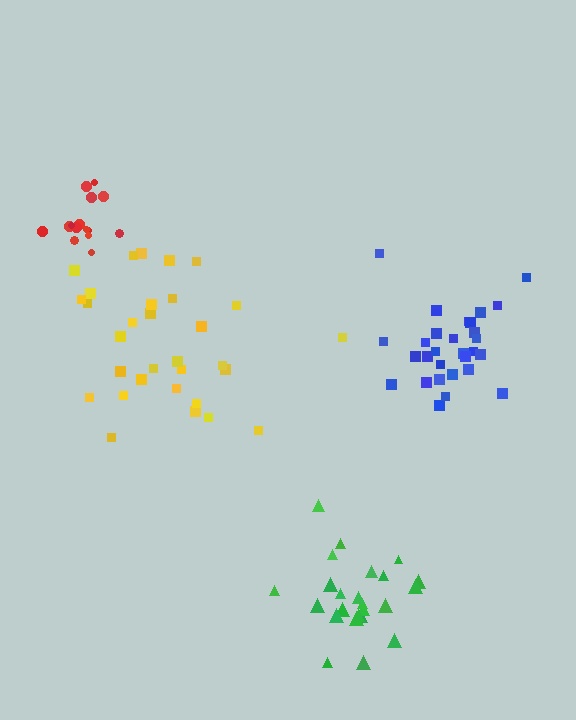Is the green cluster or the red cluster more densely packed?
Red.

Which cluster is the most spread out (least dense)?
Yellow.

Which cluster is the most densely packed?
Blue.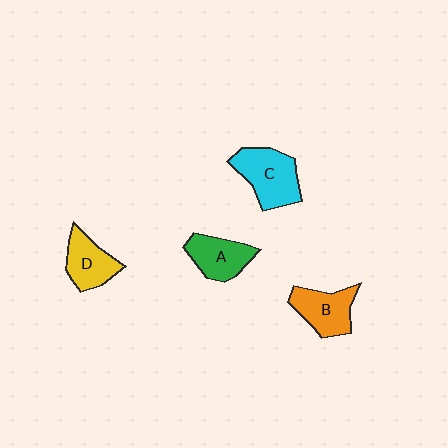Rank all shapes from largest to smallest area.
From largest to smallest: C (cyan), B (orange), A (green), D (yellow).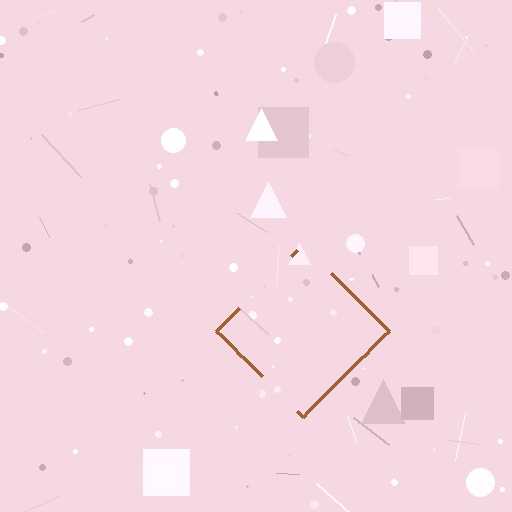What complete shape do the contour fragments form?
The contour fragments form a diamond.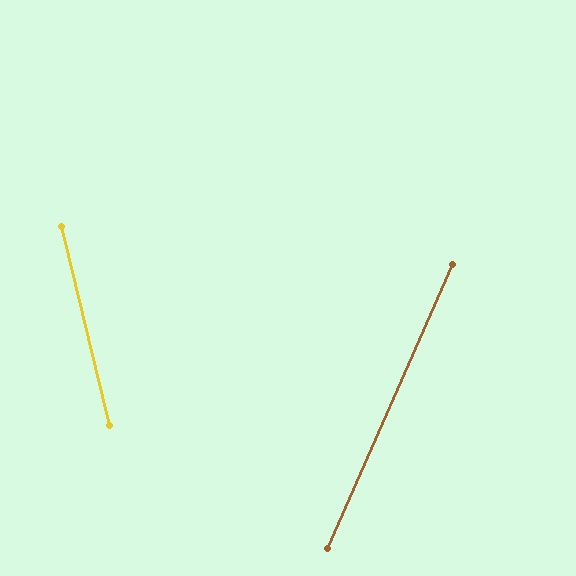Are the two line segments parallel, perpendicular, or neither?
Neither parallel nor perpendicular — they differ by about 37°.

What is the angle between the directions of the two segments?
Approximately 37 degrees.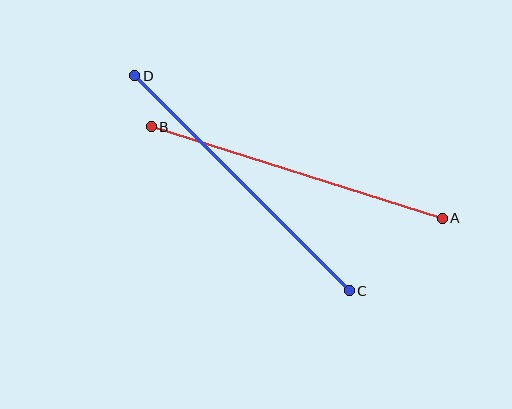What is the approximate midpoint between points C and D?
The midpoint is at approximately (242, 183) pixels.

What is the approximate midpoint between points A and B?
The midpoint is at approximately (297, 172) pixels.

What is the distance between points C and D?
The distance is approximately 303 pixels.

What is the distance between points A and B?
The distance is approximately 305 pixels.